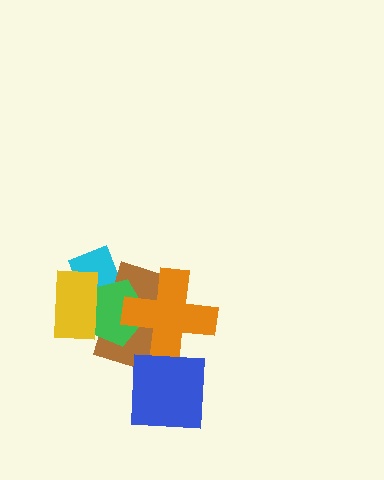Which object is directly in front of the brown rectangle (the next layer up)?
The green pentagon is directly in front of the brown rectangle.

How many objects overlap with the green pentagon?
4 objects overlap with the green pentagon.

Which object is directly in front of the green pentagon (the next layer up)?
The yellow rectangle is directly in front of the green pentagon.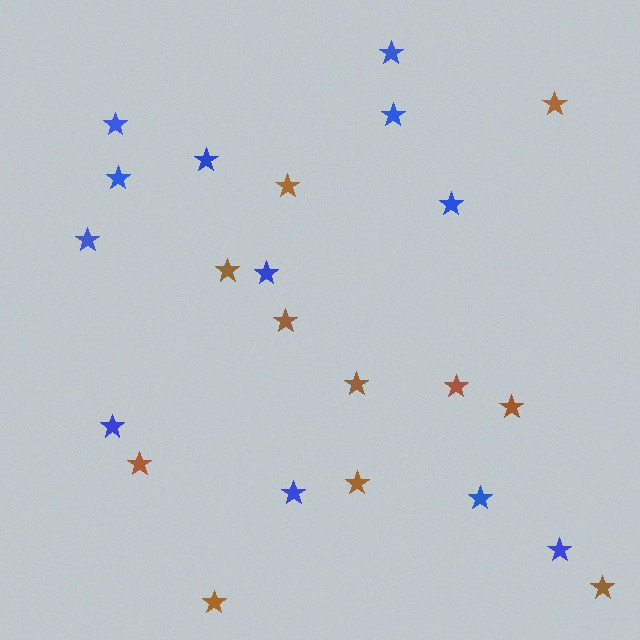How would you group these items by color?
There are 2 groups: one group of blue stars (12) and one group of brown stars (11).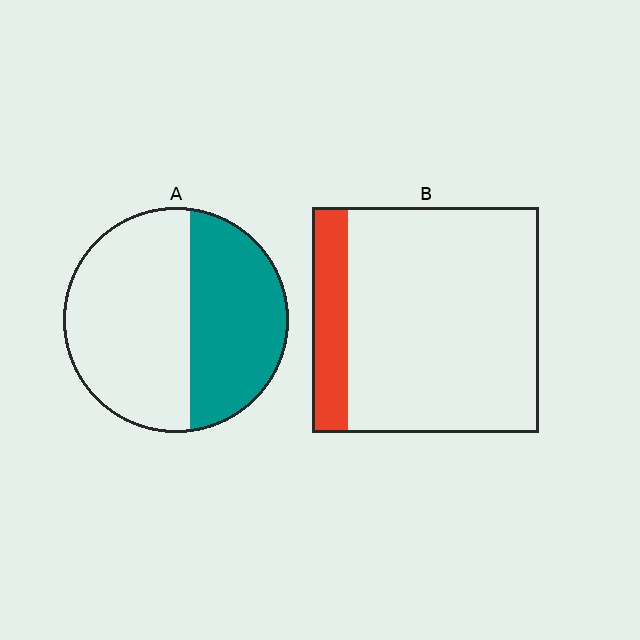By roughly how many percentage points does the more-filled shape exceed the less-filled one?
By roughly 25 percentage points (A over B).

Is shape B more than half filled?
No.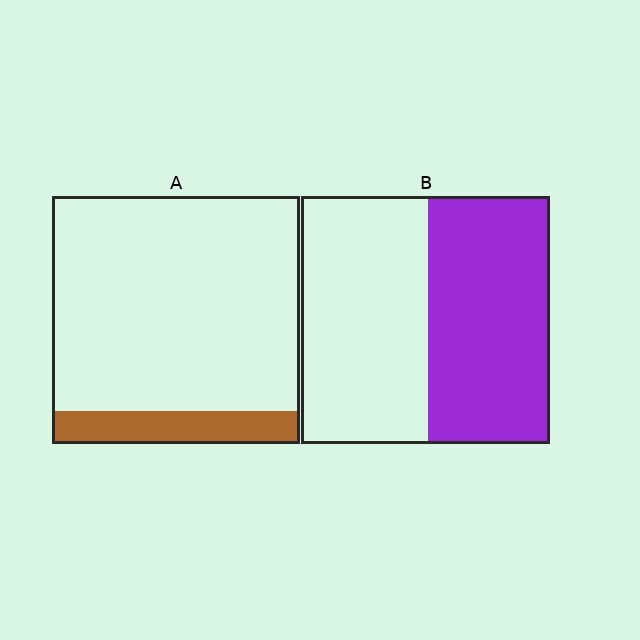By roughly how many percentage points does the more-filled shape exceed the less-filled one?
By roughly 35 percentage points (B over A).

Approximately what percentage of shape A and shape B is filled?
A is approximately 15% and B is approximately 50%.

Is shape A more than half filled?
No.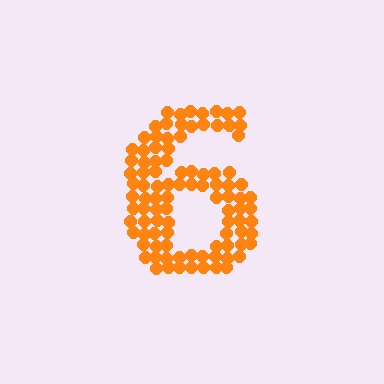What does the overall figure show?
The overall figure shows the digit 6.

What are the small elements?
The small elements are circles.